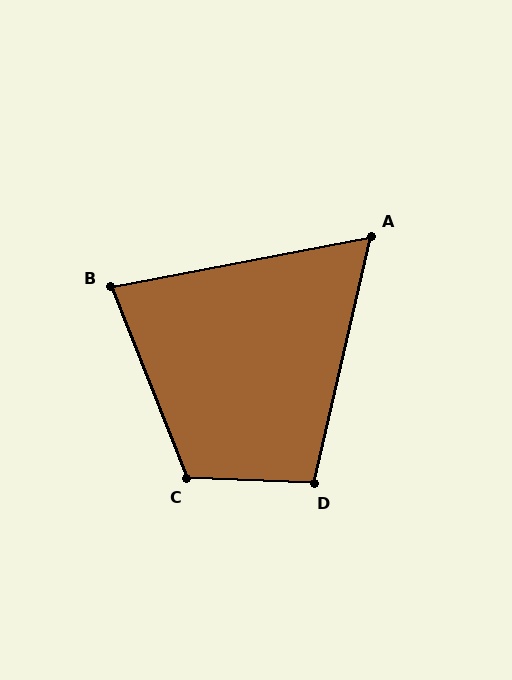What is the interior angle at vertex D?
Approximately 101 degrees (obtuse).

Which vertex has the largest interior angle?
C, at approximately 114 degrees.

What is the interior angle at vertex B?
Approximately 79 degrees (acute).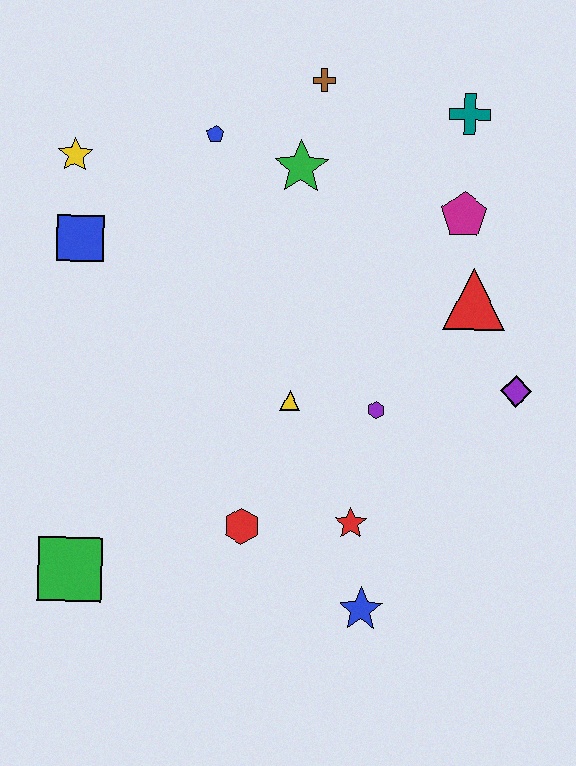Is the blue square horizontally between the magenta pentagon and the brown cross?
No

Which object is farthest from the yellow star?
The blue star is farthest from the yellow star.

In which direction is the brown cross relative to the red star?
The brown cross is above the red star.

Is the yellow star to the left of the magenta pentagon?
Yes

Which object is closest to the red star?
The blue star is closest to the red star.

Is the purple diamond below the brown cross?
Yes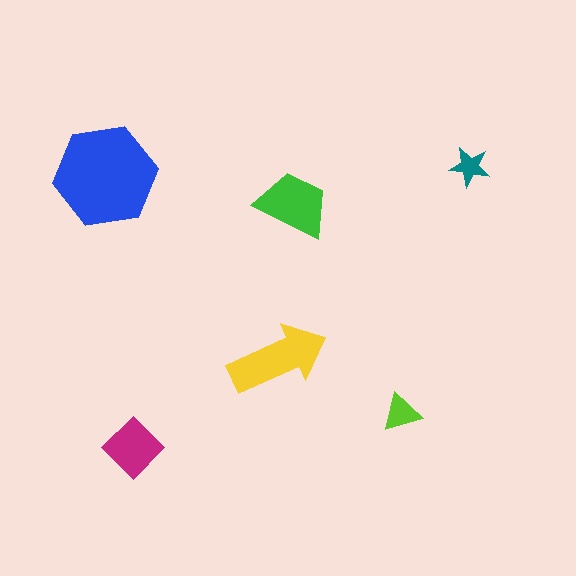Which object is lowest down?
The magenta diamond is bottommost.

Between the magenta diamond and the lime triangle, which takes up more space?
The magenta diamond.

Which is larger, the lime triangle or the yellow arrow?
The yellow arrow.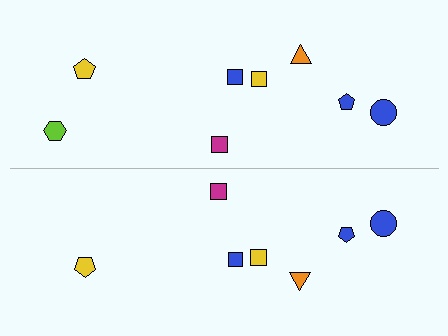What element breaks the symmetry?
A lime hexagon is missing from the bottom side.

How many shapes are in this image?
There are 15 shapes in this image.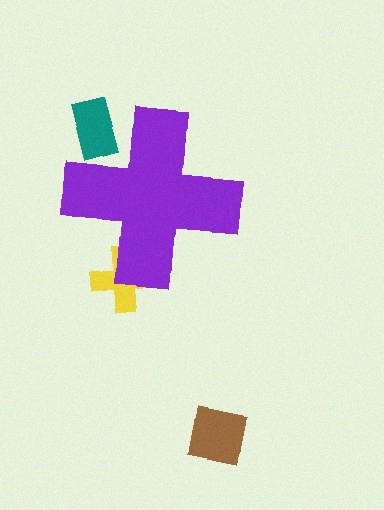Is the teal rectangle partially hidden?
Yes, the teal rectangle is partially hidden behind the purple cross.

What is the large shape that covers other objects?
A purple cross.